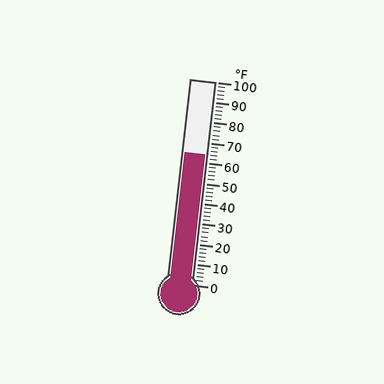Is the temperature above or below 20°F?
The temperature is above 20°F.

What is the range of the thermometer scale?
The thermometer scale ranges from 0°F to 100°F.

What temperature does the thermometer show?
The thermometer shows approximately 64°F.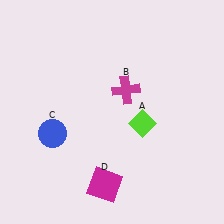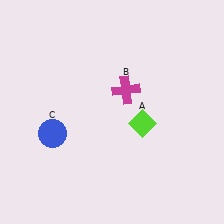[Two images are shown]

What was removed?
The magenta square (D) was removed in Image 2.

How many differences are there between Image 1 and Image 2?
There is 1 difference between the two images.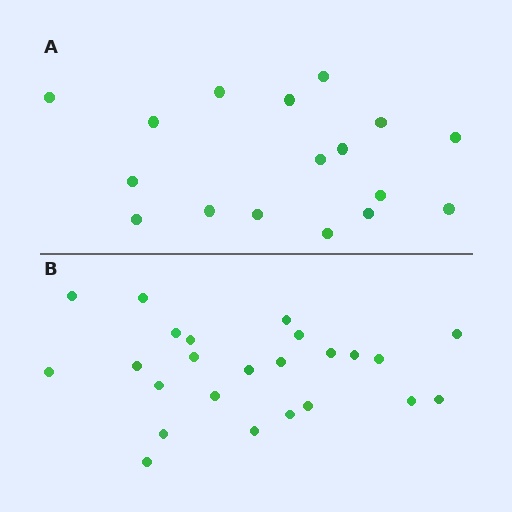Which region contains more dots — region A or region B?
Region B (the bottom region) has more dots.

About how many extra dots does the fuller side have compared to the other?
Region B has roughly 8 or so more dots than region A.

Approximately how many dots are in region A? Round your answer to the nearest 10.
About 20 dots. (The exact count is 17, which rounds to 20.)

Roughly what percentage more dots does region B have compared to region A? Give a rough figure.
About 40% more.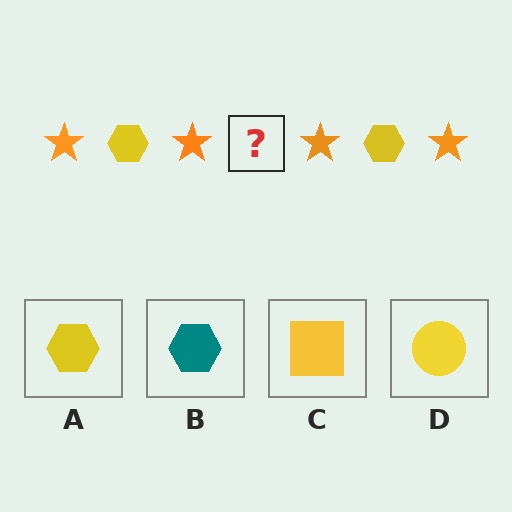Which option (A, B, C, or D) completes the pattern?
A.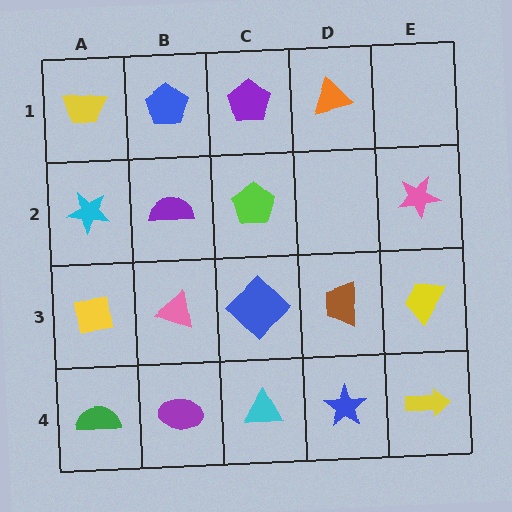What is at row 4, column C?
A cyan triangle.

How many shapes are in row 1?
4 shapes.